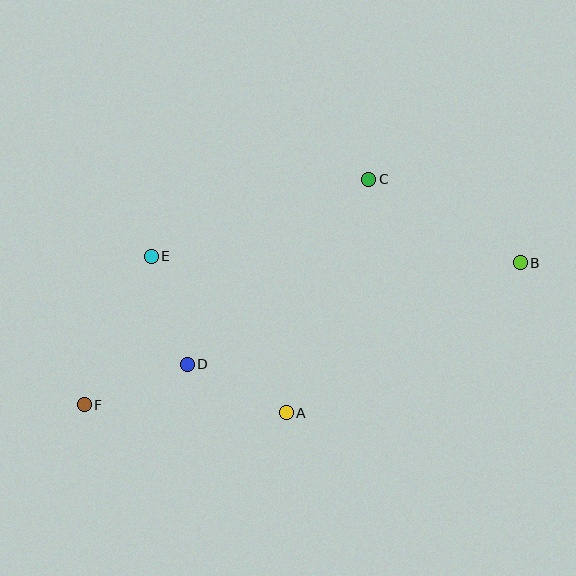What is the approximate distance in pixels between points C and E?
The distance between C and E is approximately 231 pixels.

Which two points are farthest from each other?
Points B and F are farthest from each other.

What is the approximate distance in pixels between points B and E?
The distance between B and E is approximately 369 pixels.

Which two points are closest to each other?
Points A and D are closest to each other.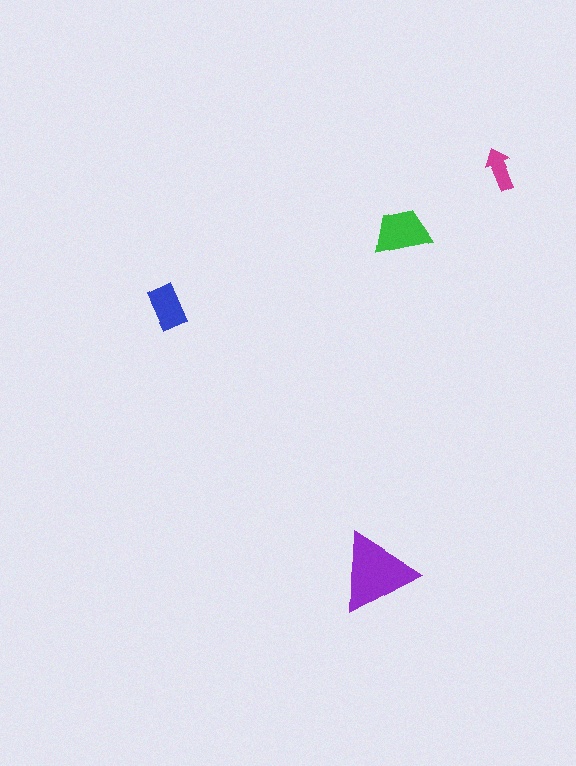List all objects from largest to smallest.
The purple triangle, the green trapezoid, the blue rectangle, the magenta arrow.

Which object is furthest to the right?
The magenta arrow is rightmost.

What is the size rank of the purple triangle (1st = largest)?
1st.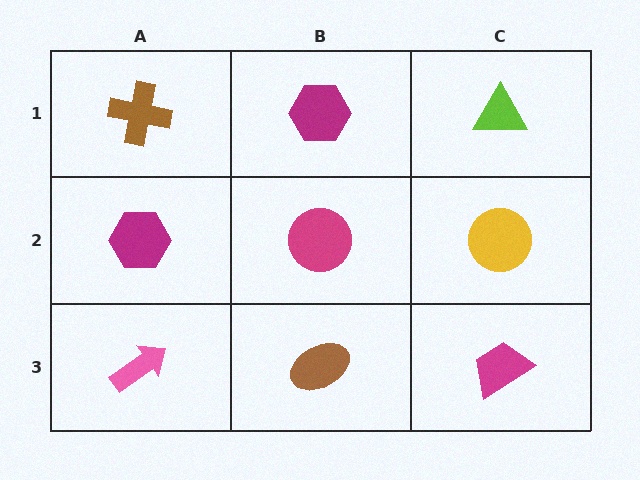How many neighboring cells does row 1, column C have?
2.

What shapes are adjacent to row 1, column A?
A magenta hexagon (row 2, column A), a magenta hexagon (row 1, column B).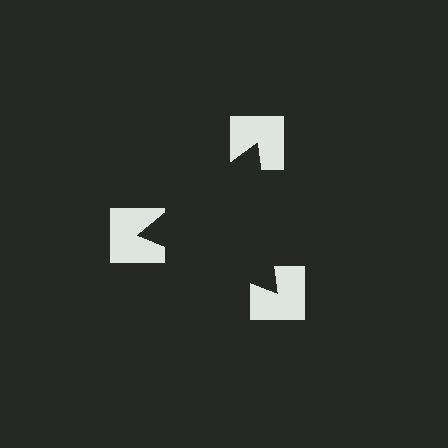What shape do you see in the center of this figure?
An illusory triangle — its edges are inferred from the aligned wedge cuts in the notched squares, not physically drawn.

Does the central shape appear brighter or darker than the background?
It typically appears slightly darker than the background, even though no actual brightness change is drawn.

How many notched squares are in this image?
There are 3 — one at each vertex of the illusory triangle.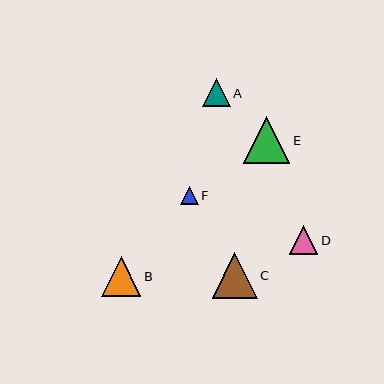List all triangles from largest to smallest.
From largest to smallest: E, C, B, D, A, F.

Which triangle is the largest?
Triangle E is the largest with a size of approximately 46 pixels.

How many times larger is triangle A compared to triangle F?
Triangle A is approximately 1.6 times the size of triangle F.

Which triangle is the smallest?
Triangle F is the smallest with a size of approximately 18 pixels.